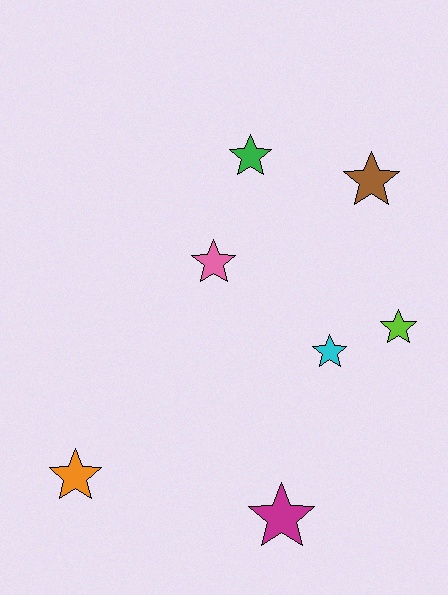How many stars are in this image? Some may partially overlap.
There are 7 stars.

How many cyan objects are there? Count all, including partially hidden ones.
There is 1 cyan object.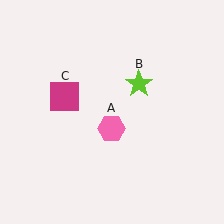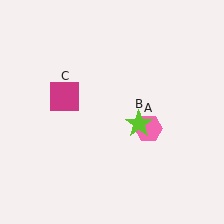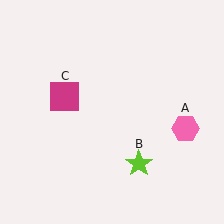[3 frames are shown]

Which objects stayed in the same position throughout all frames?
Magenta square (object C) remained stationary.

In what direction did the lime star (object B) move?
The lime star (object B) moved down.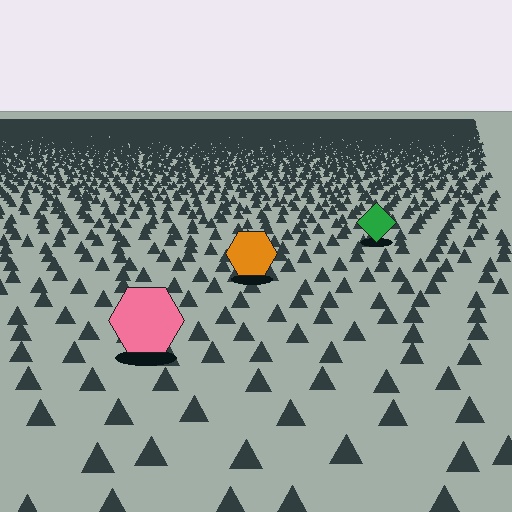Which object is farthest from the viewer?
The green diamond is farthest from the viewer. It appears smaller and the ground texture around it is denser.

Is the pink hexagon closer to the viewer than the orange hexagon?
Yes. The pink hexagon is closer — you can tell from the texture gradient: the ground texture is coarser near it.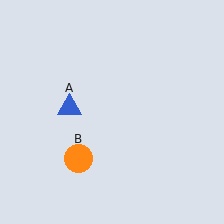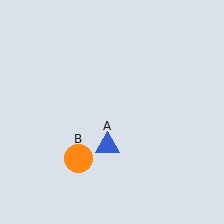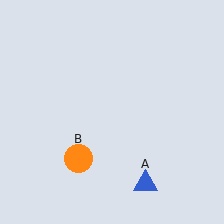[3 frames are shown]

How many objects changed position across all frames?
1 object changed position: blue triangle (object A).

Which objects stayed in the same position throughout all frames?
Orange circle (object B) remained stationary.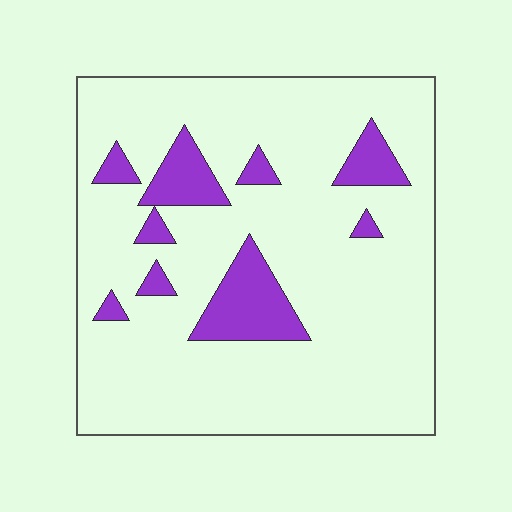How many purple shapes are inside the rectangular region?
9.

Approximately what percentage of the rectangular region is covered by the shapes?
Approximately 15%.